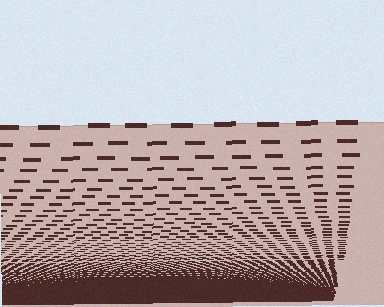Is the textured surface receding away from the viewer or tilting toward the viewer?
The surface appears to tilt toward the viewer. Texture elements get larger and sparser toward the top.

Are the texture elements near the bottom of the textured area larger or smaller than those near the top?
Smaller. The gradient is inverted — elements near the bottom are smaller and denser.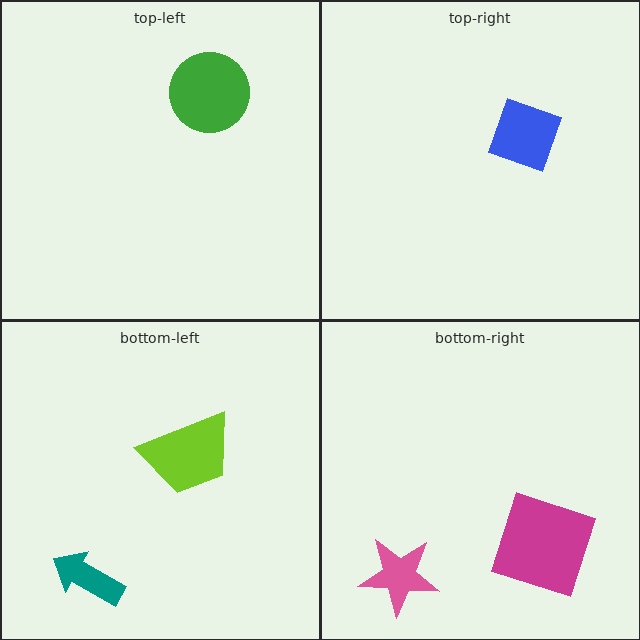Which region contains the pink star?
The bottom-right region.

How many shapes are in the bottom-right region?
2.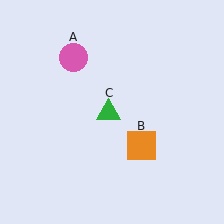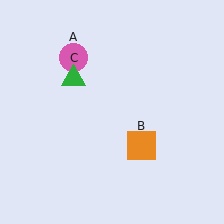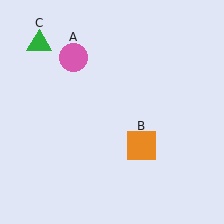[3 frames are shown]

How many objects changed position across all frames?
1 object changed position: green triangle (object C).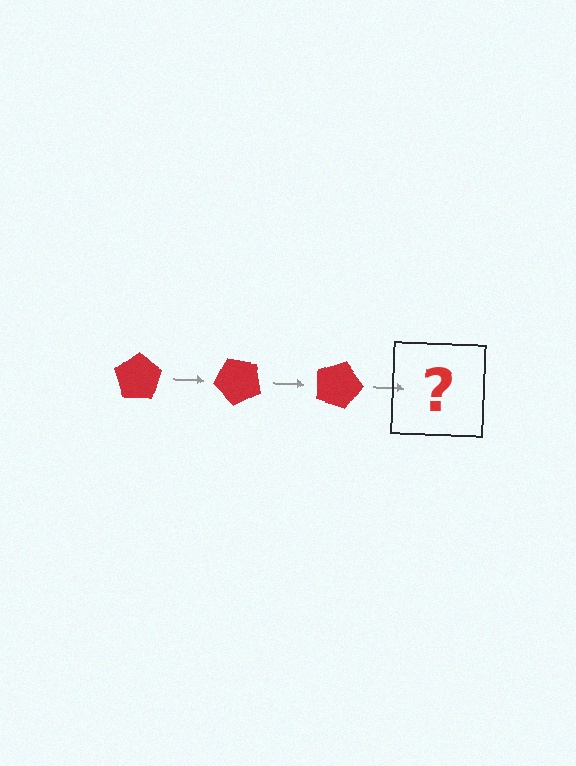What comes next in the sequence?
The next element should be a red pentagon rotated 135 degrees.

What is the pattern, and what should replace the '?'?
The pattern is that the pentagon rotates 45 degrees each step. The '?' should be a red pentagon rotated 135 degrees.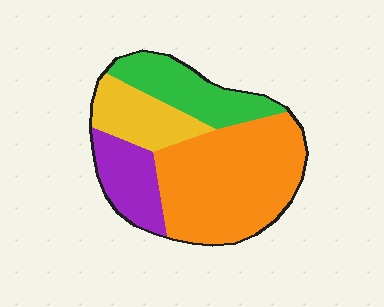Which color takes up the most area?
Orange, at roughly 50%.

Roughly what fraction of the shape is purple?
Purple covers about 15% of the shape.